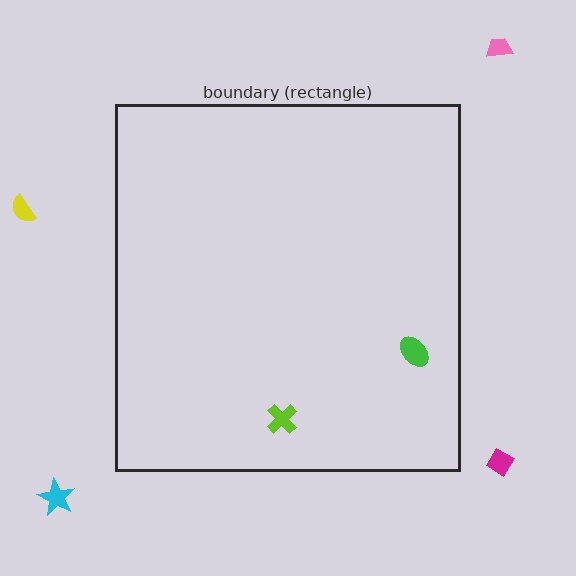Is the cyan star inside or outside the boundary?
Outside.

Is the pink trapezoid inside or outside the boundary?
Outside.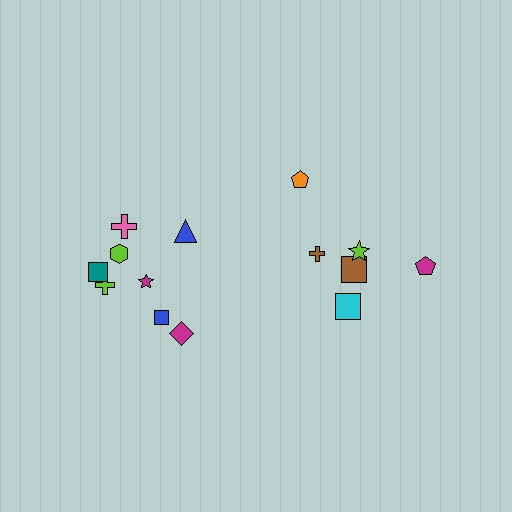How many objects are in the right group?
There are 6 objects.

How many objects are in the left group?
There are 8 objects.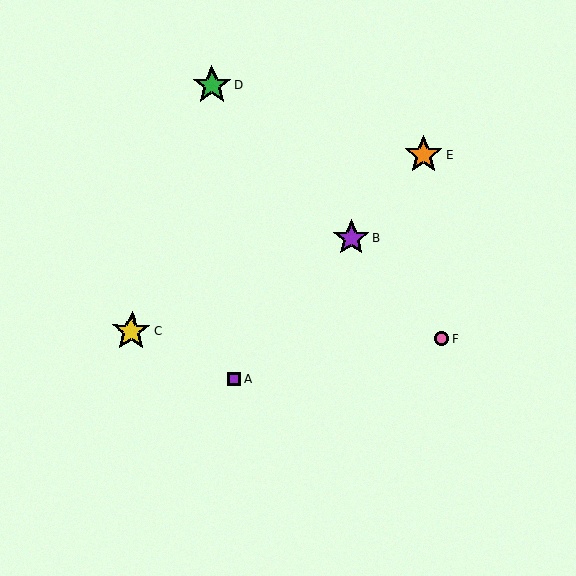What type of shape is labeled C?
Shape C is a yellow star.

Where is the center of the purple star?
The center of the purple star is at (351, 238).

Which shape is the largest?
The green star (labeled D) is the largest.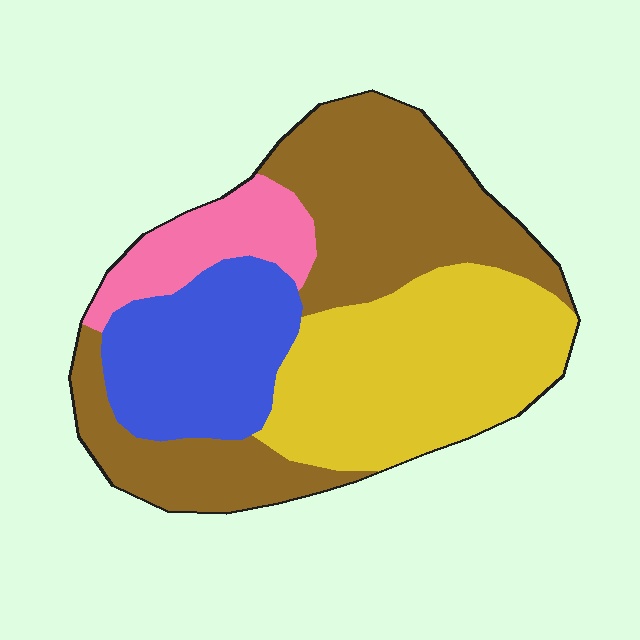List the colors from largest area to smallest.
From largest to smallest: brown, yellow, blue, pink.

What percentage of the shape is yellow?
Yellow takes up about one third (1/3) of the shape.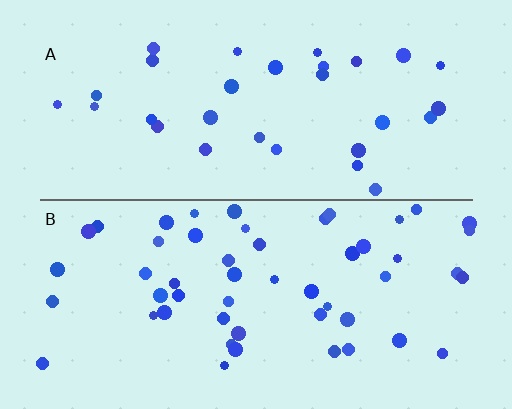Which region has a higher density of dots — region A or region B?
B (the bottom).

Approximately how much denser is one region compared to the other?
Approximately 1.7× — region B over region A.